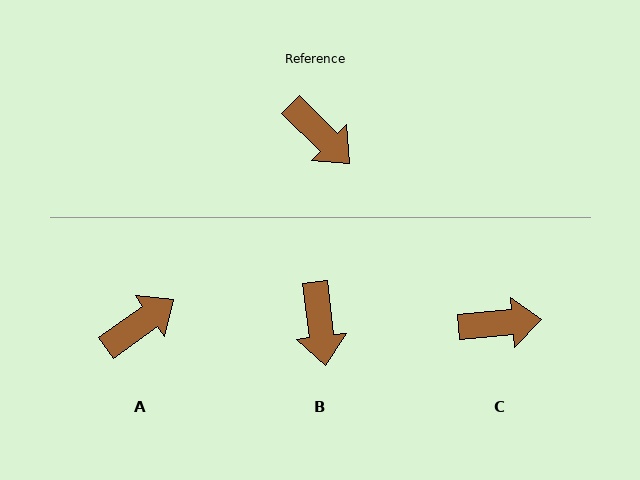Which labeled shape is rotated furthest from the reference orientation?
A, about 81 degrees away.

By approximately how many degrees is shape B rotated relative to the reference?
Approximately 38 degrees clockwise.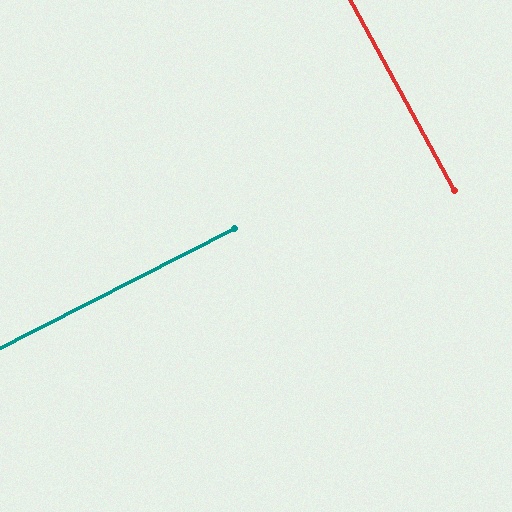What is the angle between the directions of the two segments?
Approximately 88 degrees.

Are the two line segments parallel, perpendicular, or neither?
Perpendicular — they meet at approximately 88°.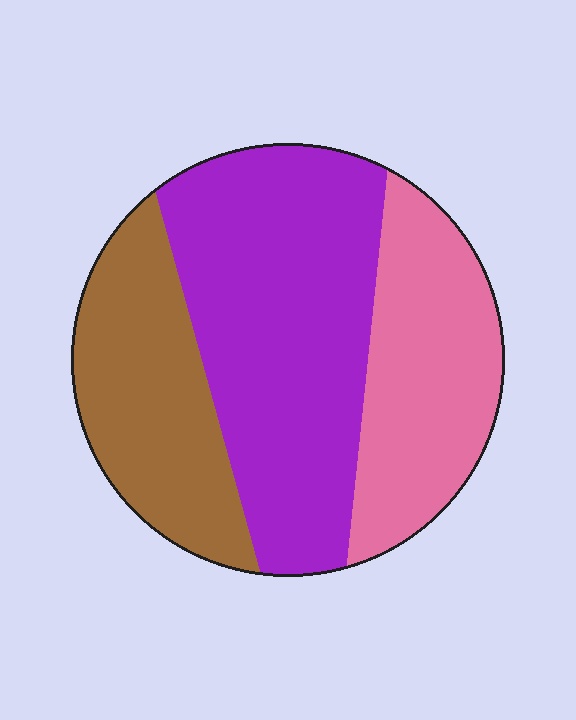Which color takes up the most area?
Purple, at roughly 45%.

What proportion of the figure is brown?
Brown takes up between a sixth and a third of the figure.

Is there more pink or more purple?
Purple.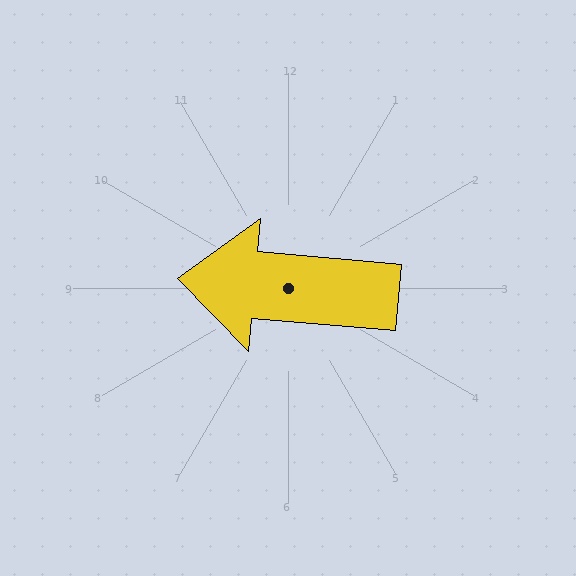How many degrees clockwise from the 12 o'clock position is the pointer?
Approximately 275 degrees.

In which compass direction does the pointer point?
West.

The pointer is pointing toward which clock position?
Roughly 9 o'clock.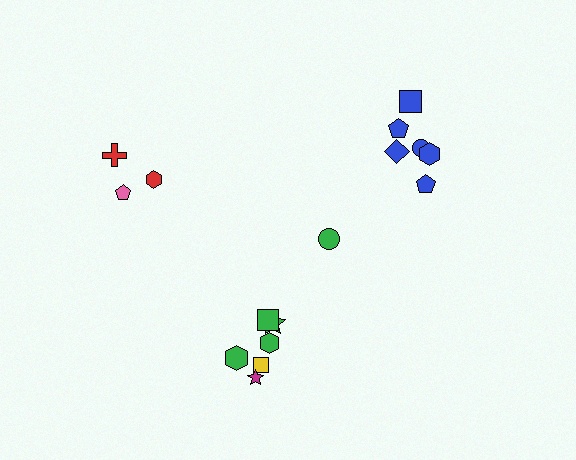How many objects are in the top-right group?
There are 6 objects.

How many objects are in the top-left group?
There are 3 objects.